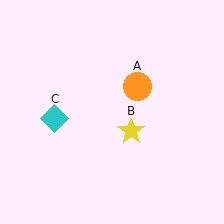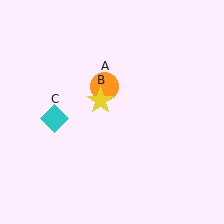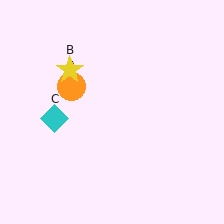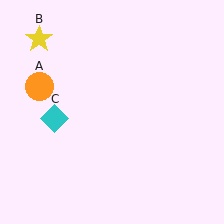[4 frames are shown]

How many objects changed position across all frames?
2 objects changed position: orange circle (object A), yellow star (object B).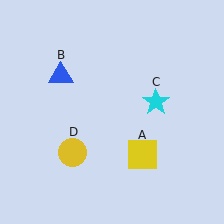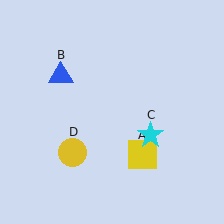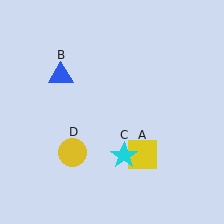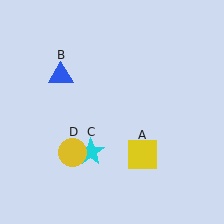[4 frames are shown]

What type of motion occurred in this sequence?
The cyan star (object C) rotated clockwise around the center of the scene.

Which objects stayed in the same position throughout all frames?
Yellow square (object A) and blue triangle (object B) and yellow circle (object D) remained stationary.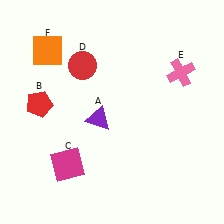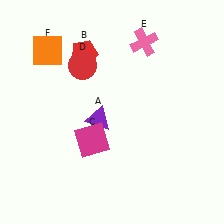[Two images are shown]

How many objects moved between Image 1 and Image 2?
3 objects moved between the two images.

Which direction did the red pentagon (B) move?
The red pentagon (B) moved up.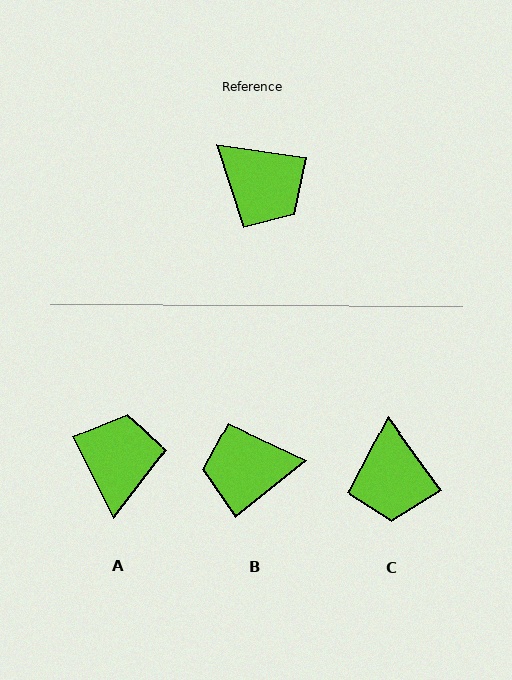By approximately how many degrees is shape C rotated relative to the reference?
Approximately 46 degrees clockwise.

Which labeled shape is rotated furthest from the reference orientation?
B, about 133 degrees away.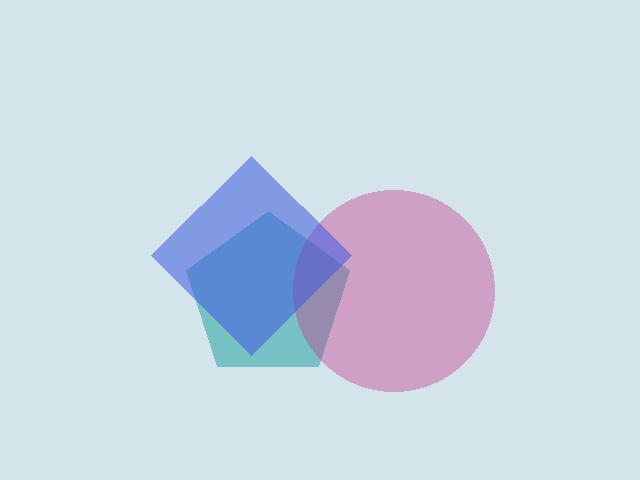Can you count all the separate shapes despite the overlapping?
Yes, there are 3 separate shapes.